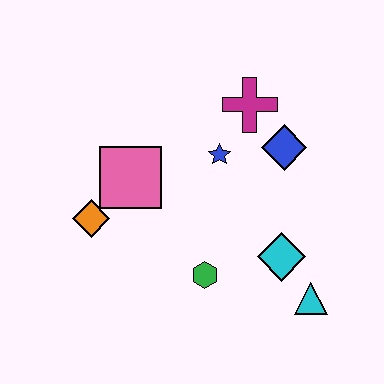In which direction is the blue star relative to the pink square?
The blue star is to the right of the pink square.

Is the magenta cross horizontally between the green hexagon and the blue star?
No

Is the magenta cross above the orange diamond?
Yes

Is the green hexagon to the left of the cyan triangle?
Yes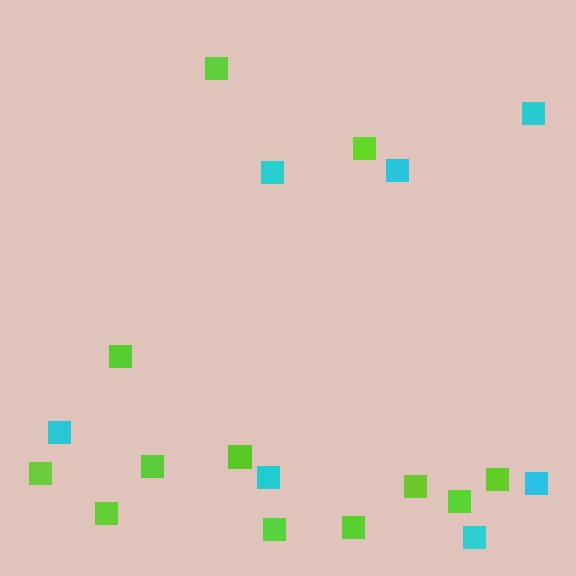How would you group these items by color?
There are 2 groups: one group of cyan squares (7) and one group of lime squares (12).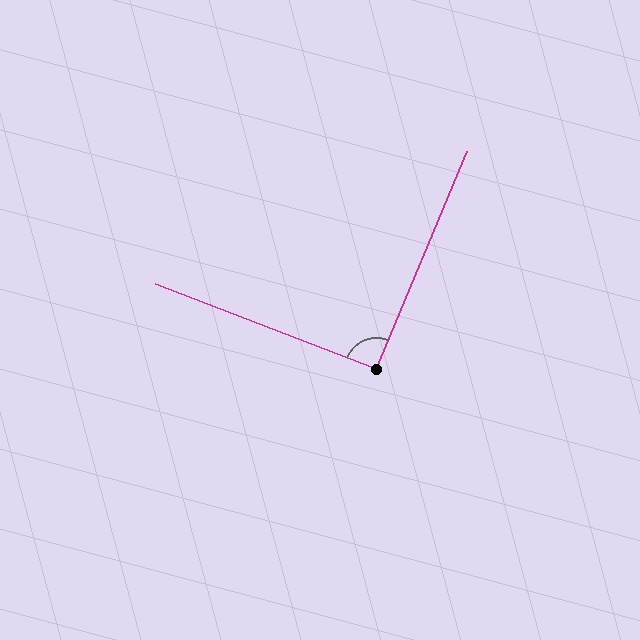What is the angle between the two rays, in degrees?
Approximately 92 degrees.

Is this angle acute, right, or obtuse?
It is approximately a right angle.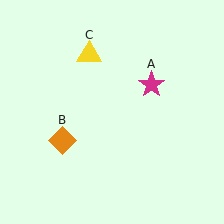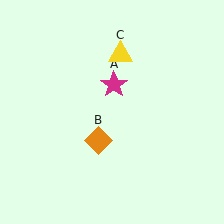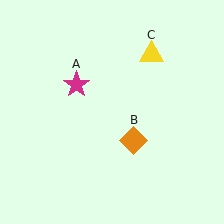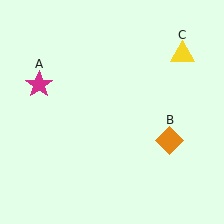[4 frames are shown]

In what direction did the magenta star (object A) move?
The magenta star (object A) moved left.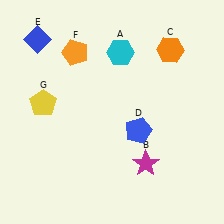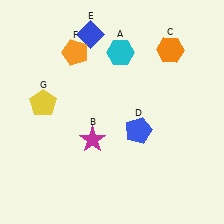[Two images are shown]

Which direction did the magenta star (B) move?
The magenta star (B) moved left.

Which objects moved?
The objects that moved are: the magenta star (B), the blue diamond (E).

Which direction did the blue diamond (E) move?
The blue diamond (E) moved right.